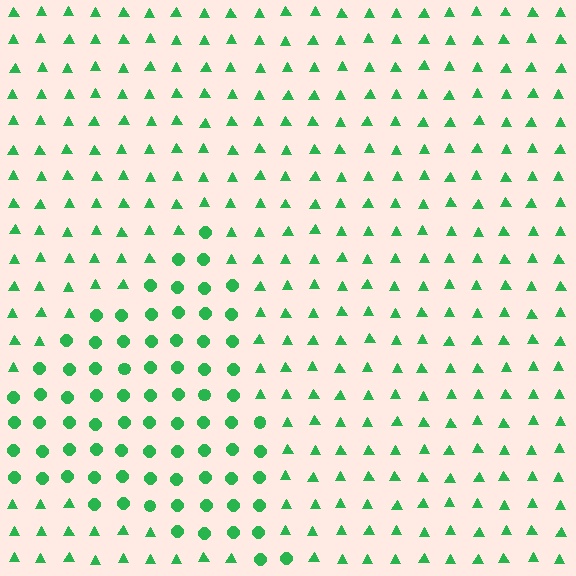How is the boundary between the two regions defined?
The boundary is defined by a change in element shape: circles inside vs. triangles outside. All elements share the same color and spacing.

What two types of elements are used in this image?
The image uses circles inside the triangle region and triangles outside it.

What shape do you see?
I see a triangle.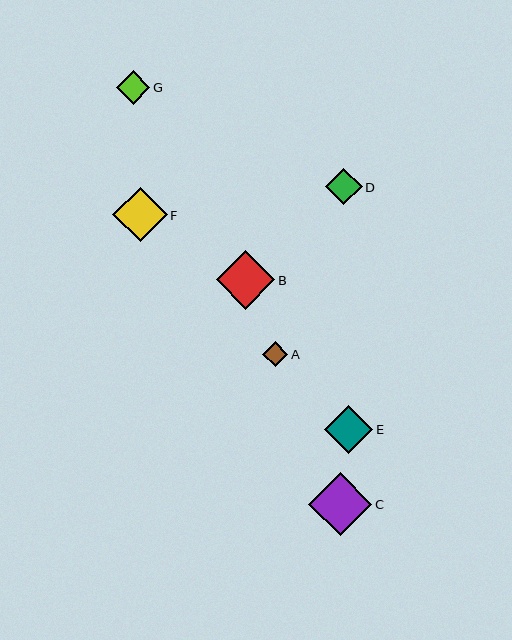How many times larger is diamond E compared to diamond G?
Diamond E is approximately 1.5 times the size of diamond G.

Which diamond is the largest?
Diamond C is the largest with a size of approximately 63 pixels.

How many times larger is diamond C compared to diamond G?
Diamond C is approximately 1.9 times the size of diamond G.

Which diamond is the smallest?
Diamond A is the smallest with a size of approximately 25 pixels.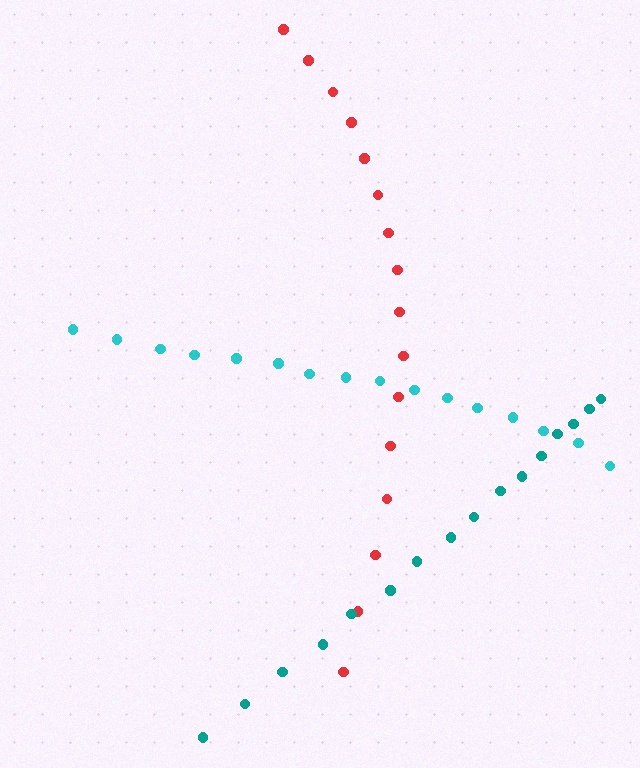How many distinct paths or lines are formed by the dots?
There are 3 distinct paths.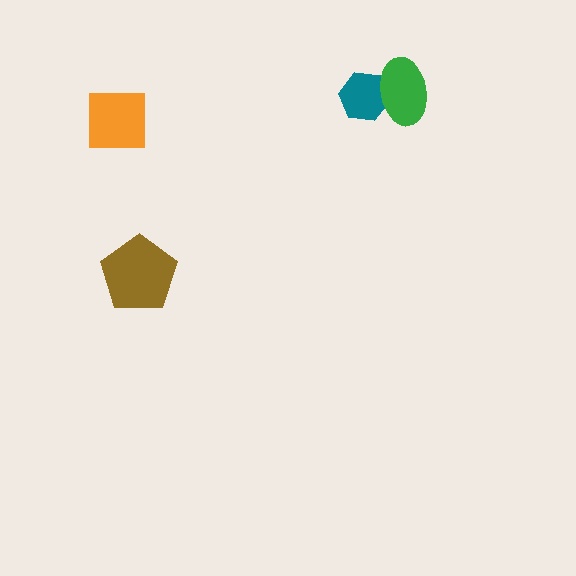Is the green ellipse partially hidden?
No, no other shape covers it.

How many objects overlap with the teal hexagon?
1 object overlaps with the teal hexagon.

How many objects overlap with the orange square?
0 objects overlap with the orange square.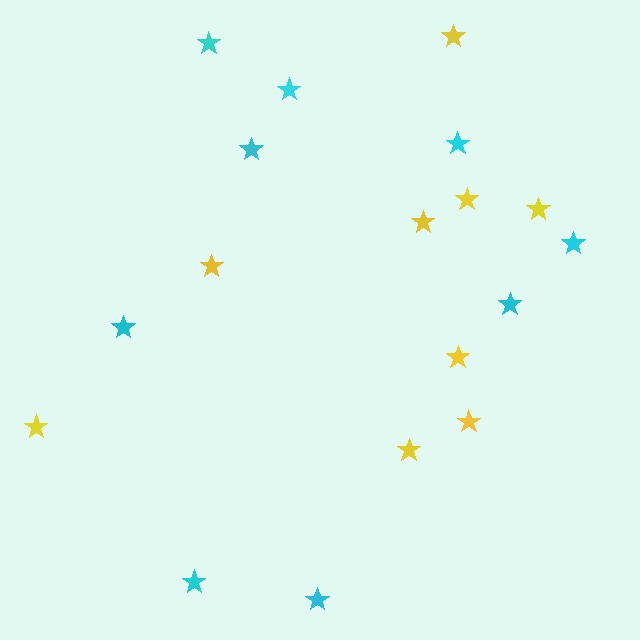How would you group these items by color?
There are 2 groups: one group of cyan stars (9) and one group of yellow stars (9).